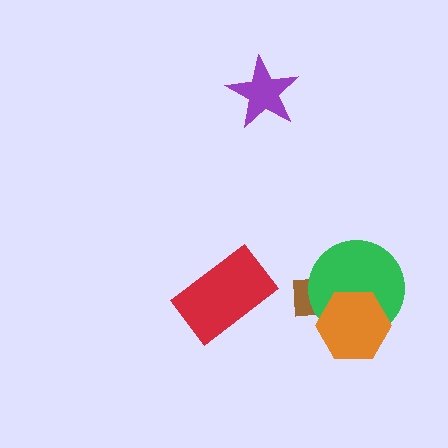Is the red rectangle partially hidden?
No, no other shape covers it.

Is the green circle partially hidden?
Yes, it is partially covered by another shape.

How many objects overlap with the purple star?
0 objects overlap with the purple star.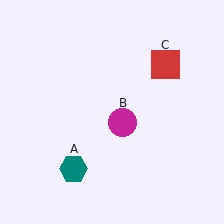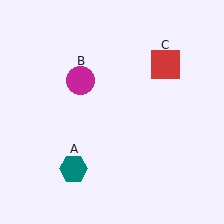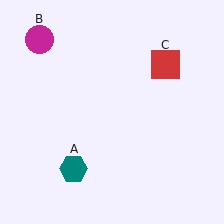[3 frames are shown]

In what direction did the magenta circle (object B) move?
The magenta circle (object B) moved up and to the left.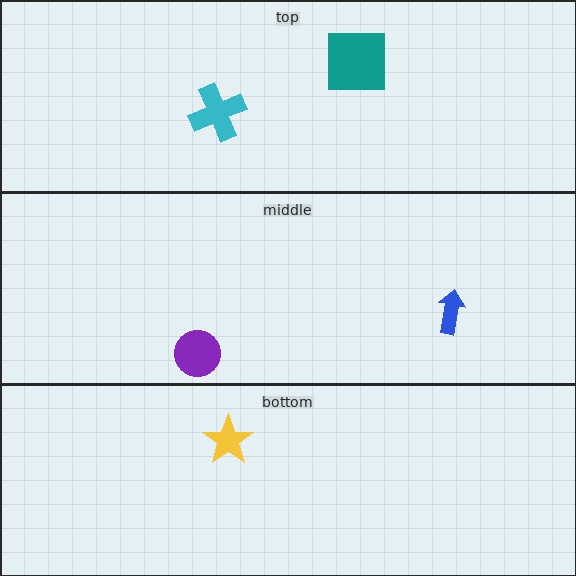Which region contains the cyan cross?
The top region.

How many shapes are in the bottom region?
1.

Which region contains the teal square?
The top region.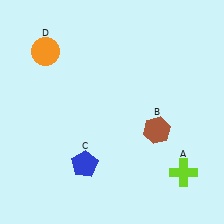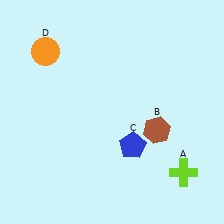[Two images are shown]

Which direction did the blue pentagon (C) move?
The blue pentagon (C) moved right.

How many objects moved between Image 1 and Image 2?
1 object moved between the two images.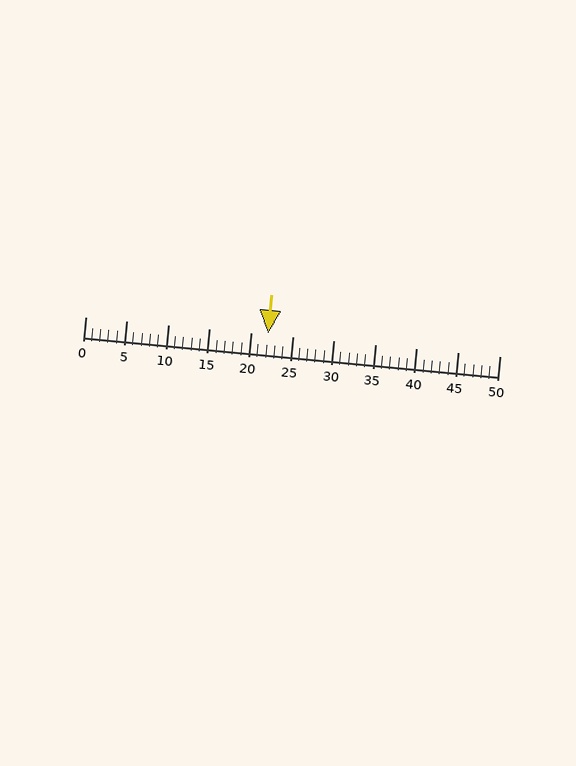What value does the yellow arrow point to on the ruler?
The yellow arrow points to approximately 22.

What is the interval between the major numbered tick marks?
The major tick marks are spaced 5 units apart.